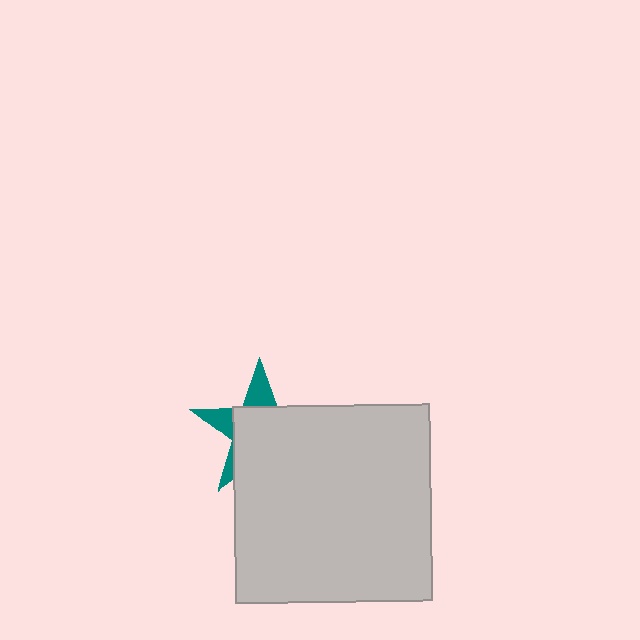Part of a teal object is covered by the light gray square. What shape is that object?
It is a star.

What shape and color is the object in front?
The object in front is a light gray square.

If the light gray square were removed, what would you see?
You would see the complete teal star.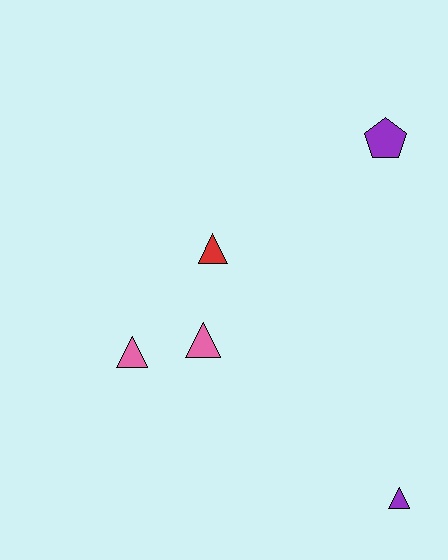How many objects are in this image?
There are 5 objects.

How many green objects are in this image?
There are no green objects.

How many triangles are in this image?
There are 4 triangles.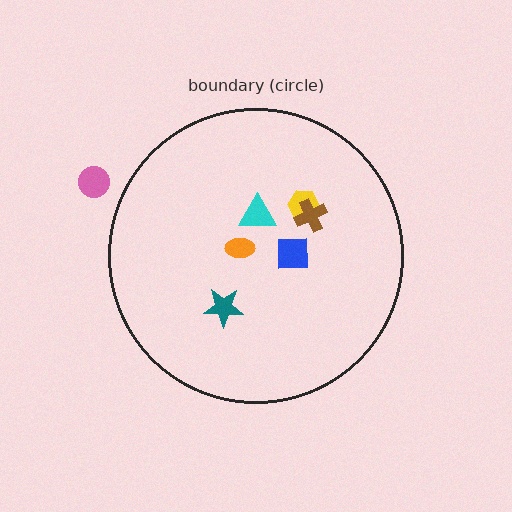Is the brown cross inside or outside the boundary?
Inside.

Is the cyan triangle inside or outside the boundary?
Inside.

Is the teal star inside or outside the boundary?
Inside.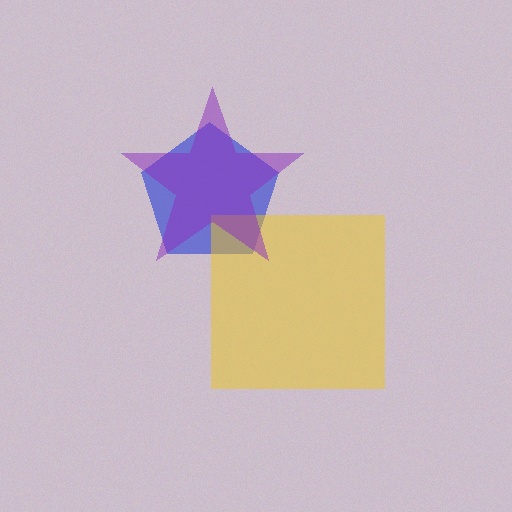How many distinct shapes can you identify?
There are 3 distinct shapes: a blue pentagon, a yellow square, a purple star.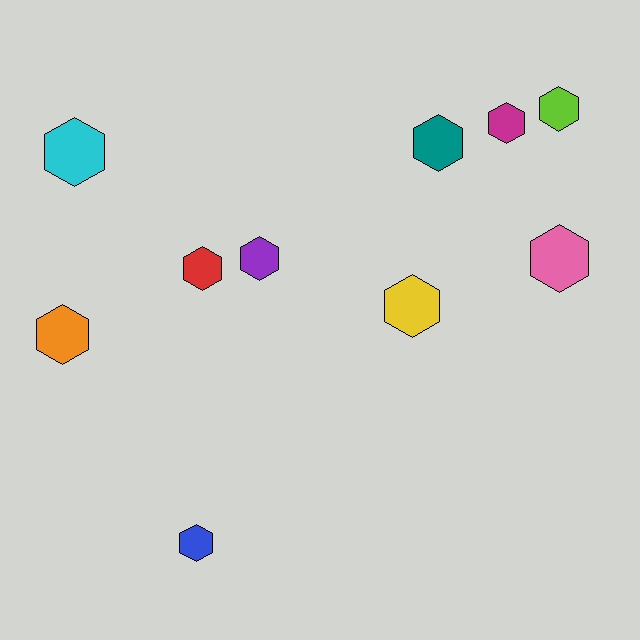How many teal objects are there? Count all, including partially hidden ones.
There is 1 teal object.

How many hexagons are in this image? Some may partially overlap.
There are 10 hexagons.